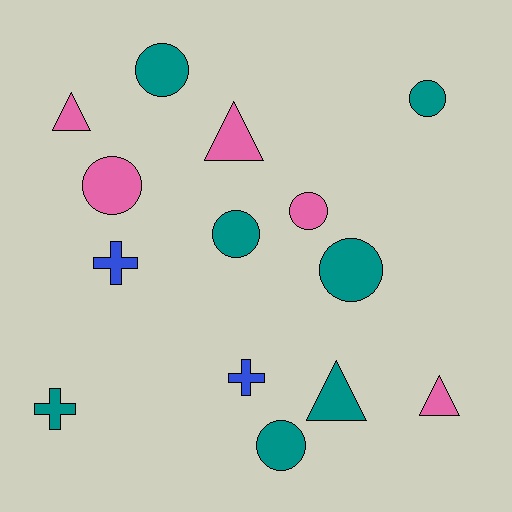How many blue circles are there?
There are no blue circles.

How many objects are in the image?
There are 14 objects.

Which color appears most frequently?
Teal, with 7 objects.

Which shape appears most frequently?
Circle, with 7 objects.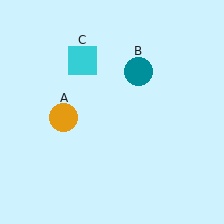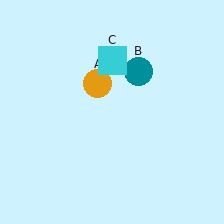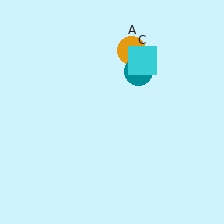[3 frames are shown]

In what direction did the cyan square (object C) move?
The cyan square (object C) moved right.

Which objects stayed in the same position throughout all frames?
Teal circle (object B) remained stationary.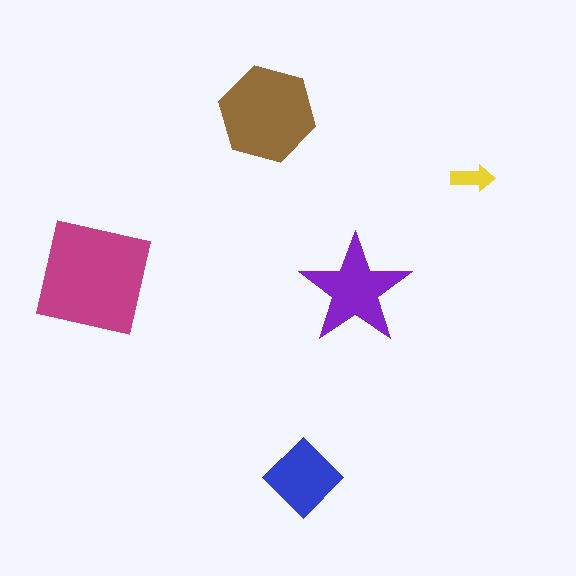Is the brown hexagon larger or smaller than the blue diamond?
Larger.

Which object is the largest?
The magenta square.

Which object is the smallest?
The yellow arrow.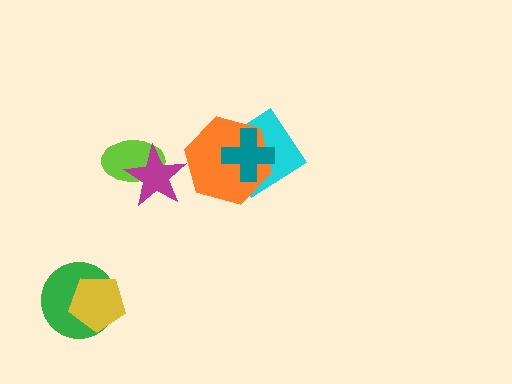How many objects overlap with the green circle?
1 object overlaps with the green circle.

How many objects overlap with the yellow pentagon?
1 object overlaps with the yellow pentagon.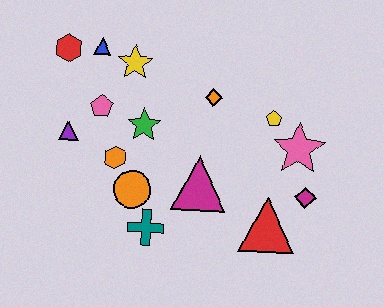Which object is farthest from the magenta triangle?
The red hexagon is farthest from the magenta triangle.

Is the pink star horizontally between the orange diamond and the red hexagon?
No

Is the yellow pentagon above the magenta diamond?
Yes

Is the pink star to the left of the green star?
No